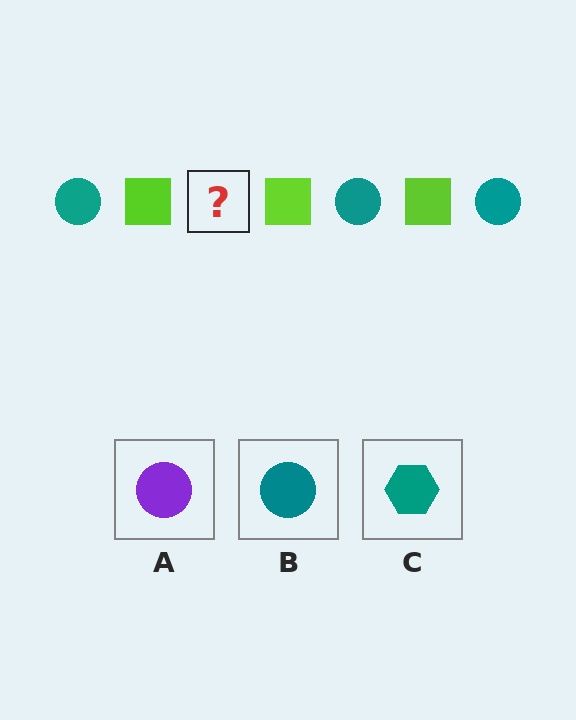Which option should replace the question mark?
Option B.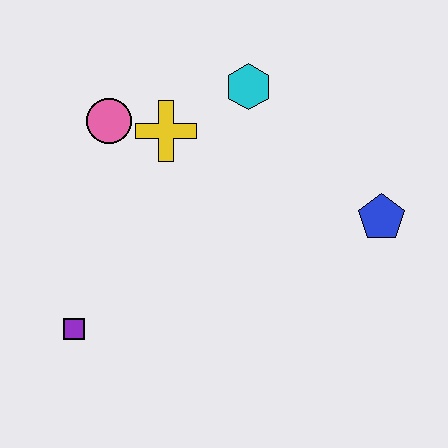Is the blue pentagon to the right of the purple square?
Yes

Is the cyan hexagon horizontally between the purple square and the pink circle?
No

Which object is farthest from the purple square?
The blue pentagon is farthest from the purple square.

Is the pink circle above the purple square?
Yes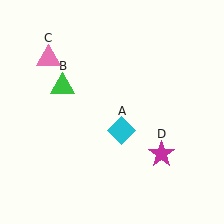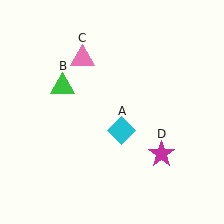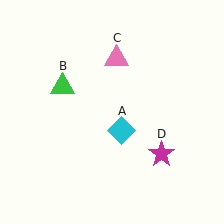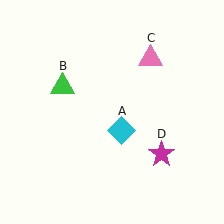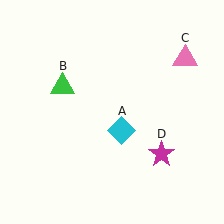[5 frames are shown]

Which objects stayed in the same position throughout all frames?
Cyan diamond (object A) and green triangle (object B) and magenta star (object D) remained stationary.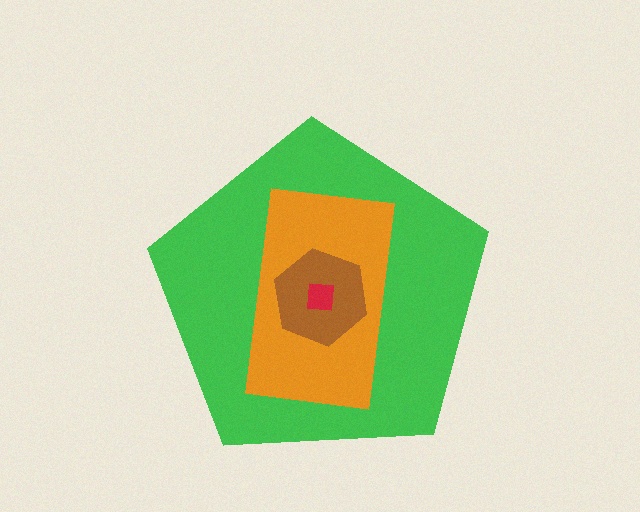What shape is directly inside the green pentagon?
The orange rectangle.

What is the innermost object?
The red square.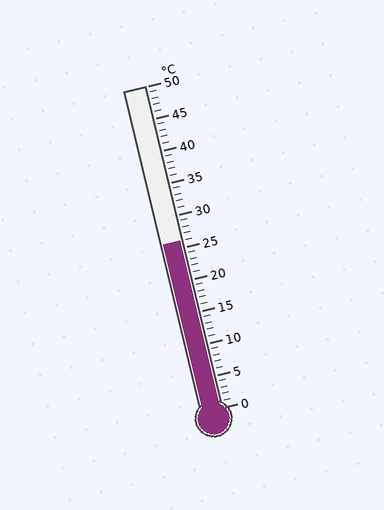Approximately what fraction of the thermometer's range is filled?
The thermometer is filled to approximately 50% of its range.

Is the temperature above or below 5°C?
The temperature is above 5°C.